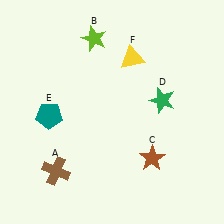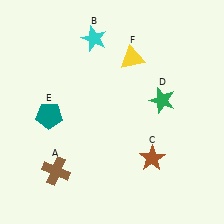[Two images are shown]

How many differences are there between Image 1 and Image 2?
There is 1 difference between the two images.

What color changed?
The star (B) changed from lime in Image 1 to cyan in Image 2.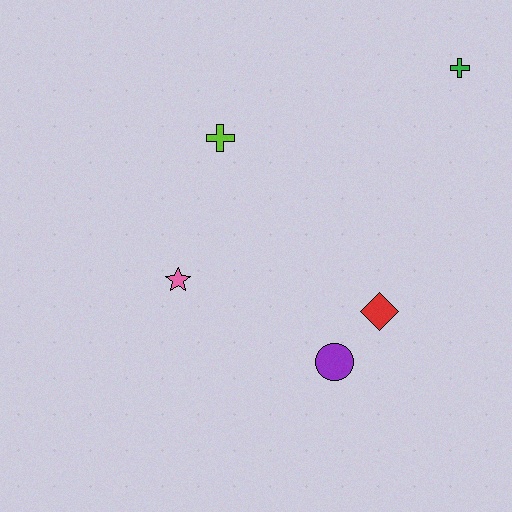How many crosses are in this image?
There are 2 crosses.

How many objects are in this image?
There are 5 objects.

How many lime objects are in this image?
There is 1 lime object.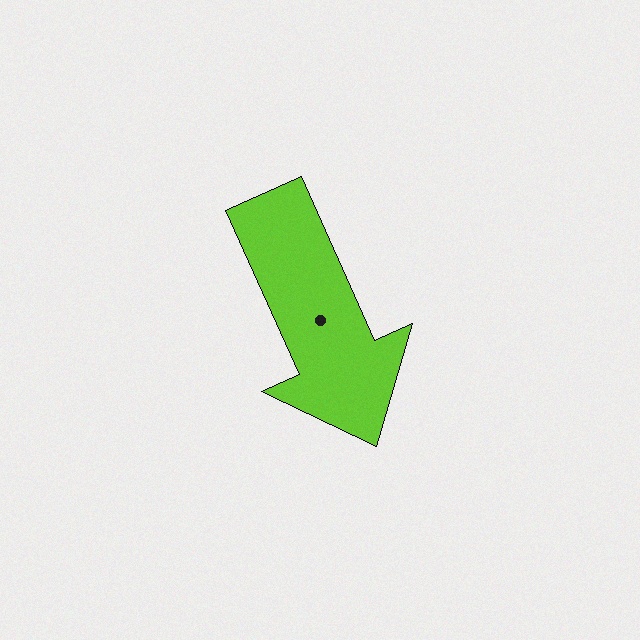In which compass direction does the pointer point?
Southeast.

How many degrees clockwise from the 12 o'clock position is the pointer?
Approximately 156 degrees.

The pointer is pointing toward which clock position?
Roughly 5 o'clock.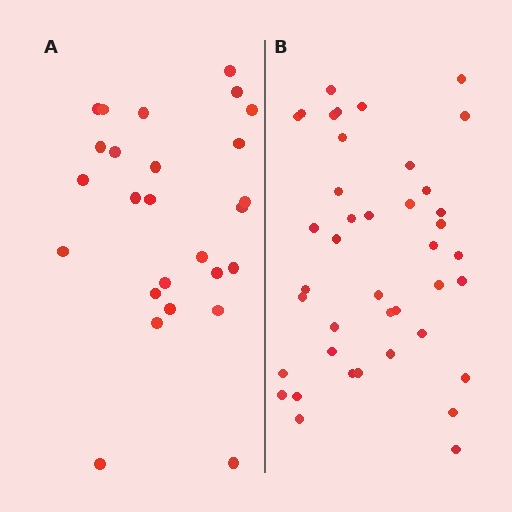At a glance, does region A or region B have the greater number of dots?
Region B (the right region) has more dots.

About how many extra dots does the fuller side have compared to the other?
Region B has approximately 15 more dots than region A.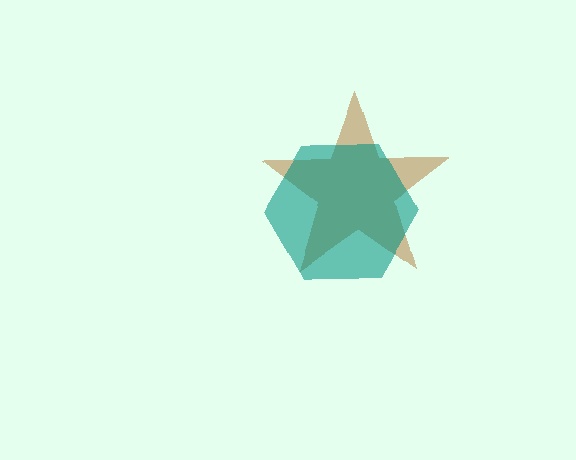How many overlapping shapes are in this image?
There are 2 overlapping shapes in the image.